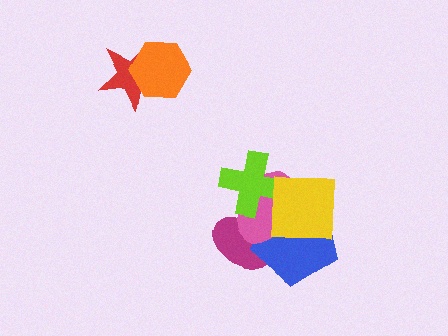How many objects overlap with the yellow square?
2 objects overlap with the yellow square.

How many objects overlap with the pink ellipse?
4 objects overlap with the pink ellipse.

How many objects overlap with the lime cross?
1 object overlaps with the lime cross.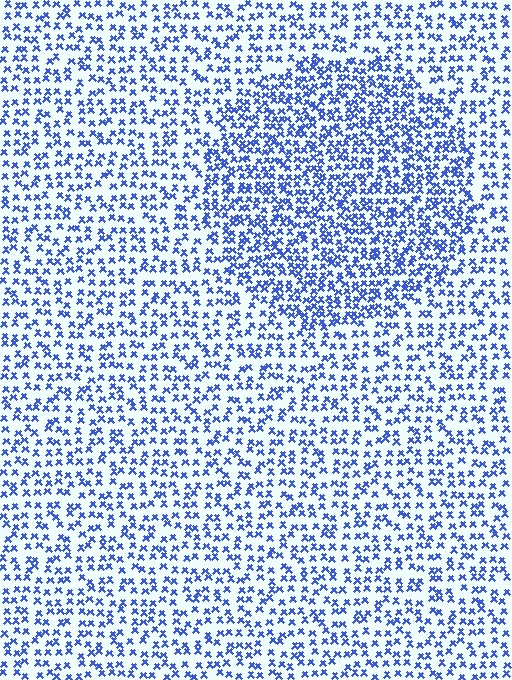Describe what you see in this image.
The image contains small blue elements arranged at two different densities. A circle-shaped region is visible where the elements are more densely packed than the surrounding area.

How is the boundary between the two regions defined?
The boundary is defined by a change in element density (approximately 1.7x ratio). All elements are the same color, size, and shape.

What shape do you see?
I see a circle.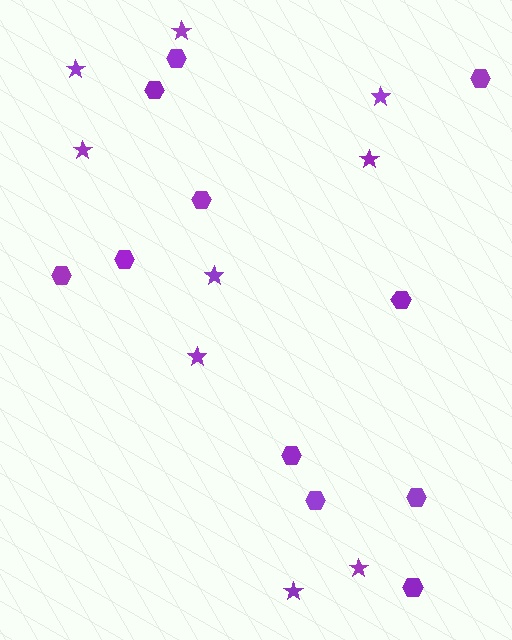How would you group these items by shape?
There are 2 groups: one group of stars (9) and one group of hexagons (11).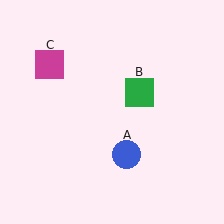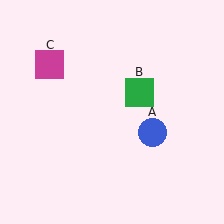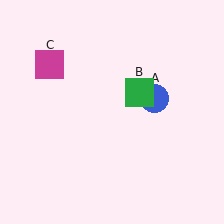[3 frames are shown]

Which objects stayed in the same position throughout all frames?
Green square (object B) and magenta square (object C) remained stationary.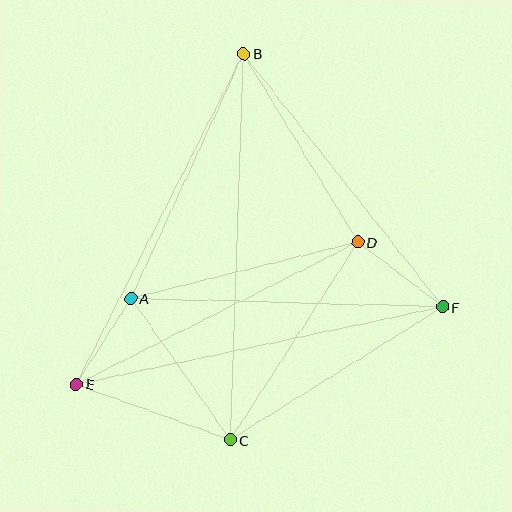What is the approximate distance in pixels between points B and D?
The distance between B and D is approximately 221 pixels.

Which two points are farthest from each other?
Points B and C are farthest from each other.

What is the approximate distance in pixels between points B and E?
The distance between B and E is approximately 370 pixels.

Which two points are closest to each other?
Points A and E are closest to each other.